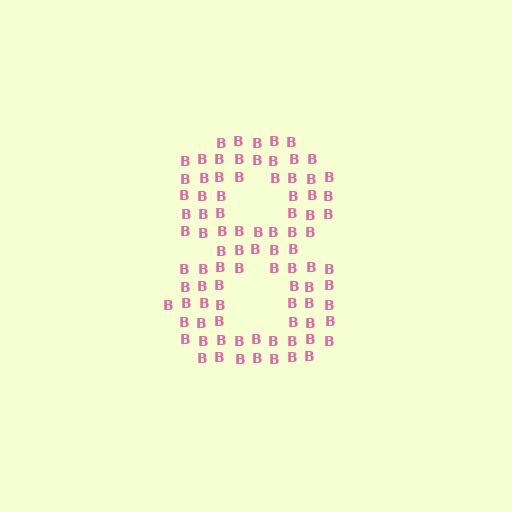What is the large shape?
The large shape is the digit 8.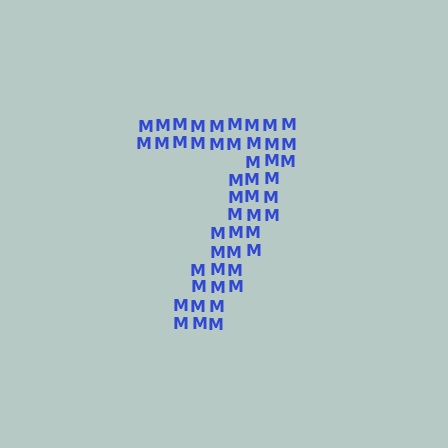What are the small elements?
The small elements are letter M's.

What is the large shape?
The large shape is the digit 7.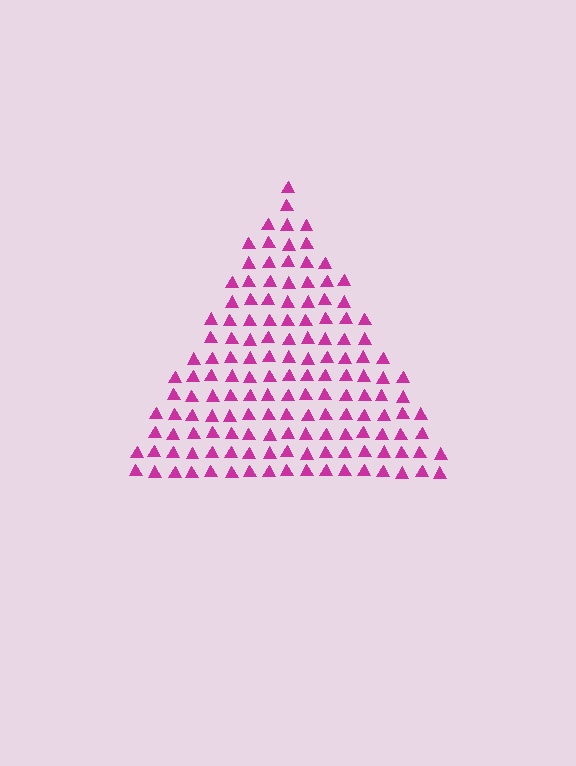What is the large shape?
The large shape is a triangle.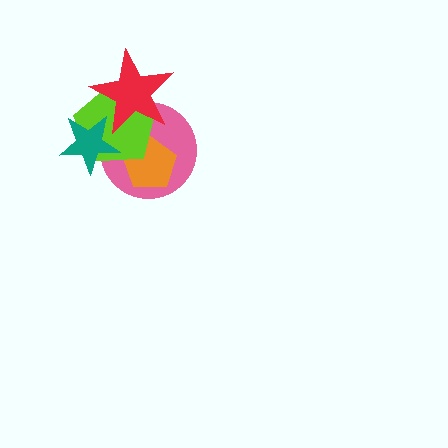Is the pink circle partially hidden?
Yes, it is partially covered by another shape.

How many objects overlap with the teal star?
3 objects overlap with the teal star.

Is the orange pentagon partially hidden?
Yes, it is partially covered by another shape.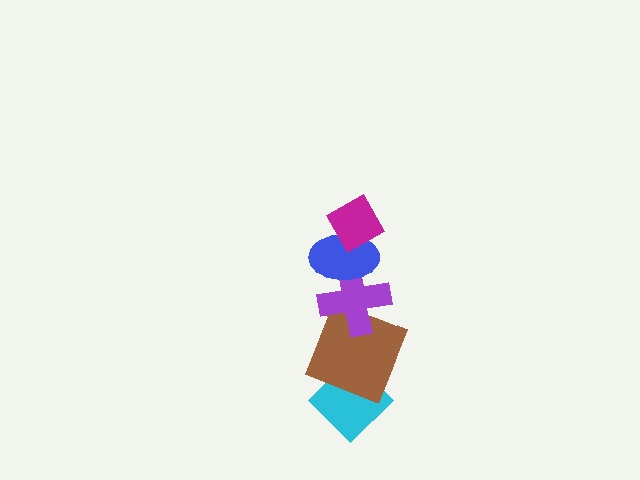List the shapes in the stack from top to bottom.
From top to bottom: the magenta diamond, the blue ellipse, the purple cross, the brown square, the cyan diamond.